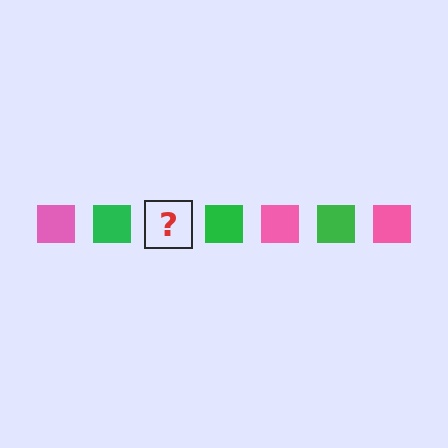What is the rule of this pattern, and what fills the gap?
The rule is that the pattern cycles through pink, green squares. The gap should be filled with a pink square.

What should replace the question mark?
The question mark should be replaced with a pink square.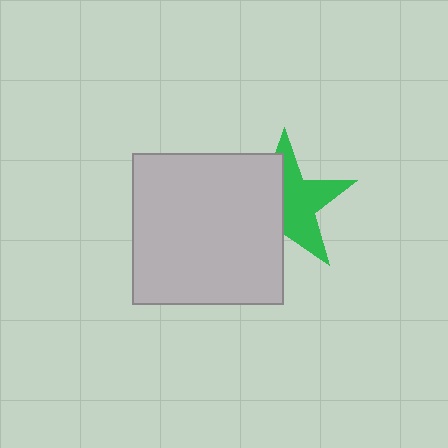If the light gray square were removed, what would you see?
You would see the complete green star.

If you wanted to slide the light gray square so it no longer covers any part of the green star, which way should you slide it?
Slide it left — that is the most direct way to separate the two shapes.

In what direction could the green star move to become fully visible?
The green star could move right. That would shift it out from behind the light gray square entirely.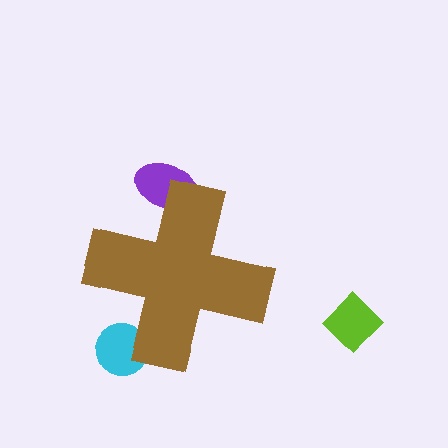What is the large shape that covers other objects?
A brown cross.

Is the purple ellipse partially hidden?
Yes, the purple ellipse is partially hidden behind the brown cross.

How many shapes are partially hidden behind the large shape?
2 shapes are partially hidden.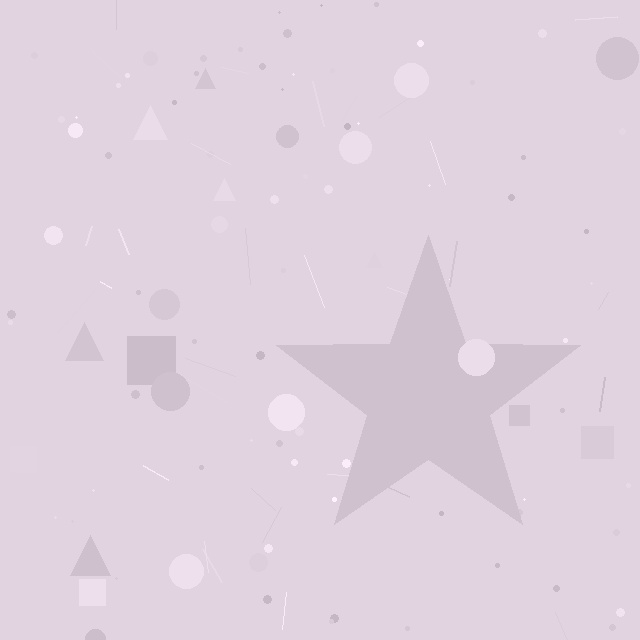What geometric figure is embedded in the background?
A star is embedded in the background.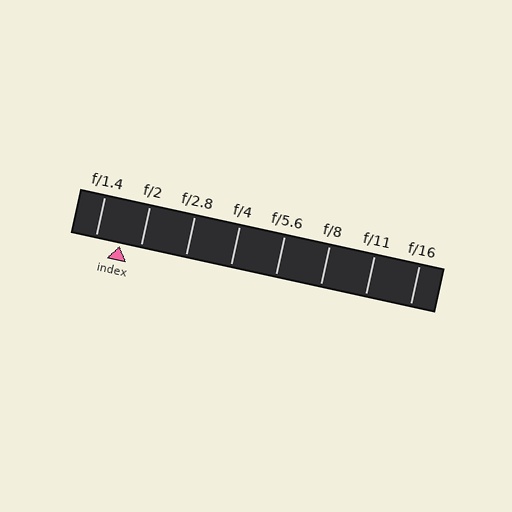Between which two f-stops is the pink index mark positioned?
The index mark is between f/1.4 and f/2.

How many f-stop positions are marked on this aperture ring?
There are 8 f-stop positions marked.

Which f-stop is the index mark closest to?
The index mark is closest to f/2.